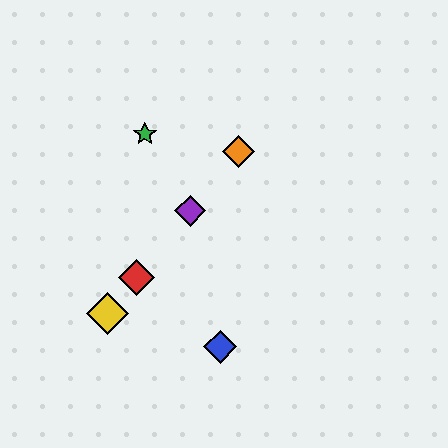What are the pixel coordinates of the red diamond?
The red diamond is at (137, 277).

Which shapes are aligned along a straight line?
The red diamond, the yellow diamond, the purple diamond, the orange diamond are aligned along a straight line.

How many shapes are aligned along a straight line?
4 shapes (the red diamond, the yellow diamond, the purple diamond, the orange diamond) are aligned along a straight line.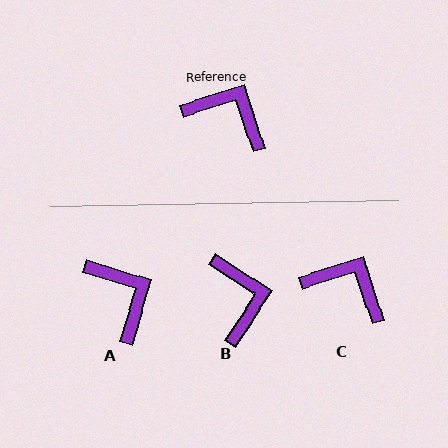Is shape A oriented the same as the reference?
No, it is off by about 34 degrees.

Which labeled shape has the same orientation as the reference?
C.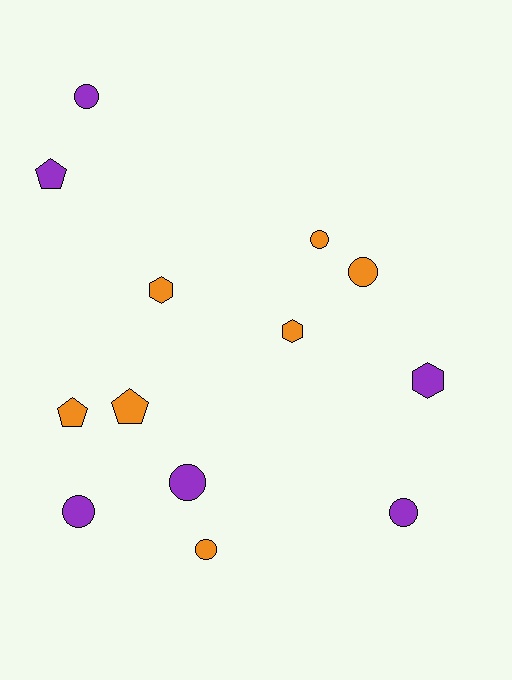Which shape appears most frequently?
Circle, with 7 objects.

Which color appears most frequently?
Orange, with 7 objects.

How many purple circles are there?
There are 4 purple circles.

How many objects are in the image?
There are 13 objects.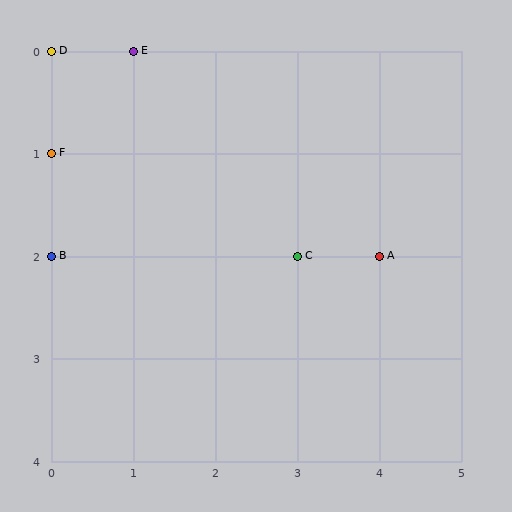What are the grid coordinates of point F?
Point F is at grid coordinates (0, 1).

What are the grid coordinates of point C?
Point C is at grid coordinates (3, 2).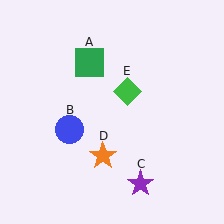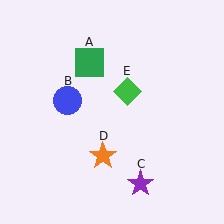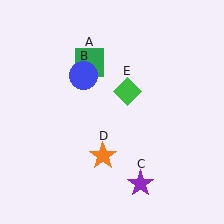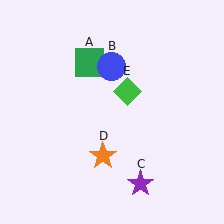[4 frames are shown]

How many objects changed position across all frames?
1 object changed position: blue circle (object B).